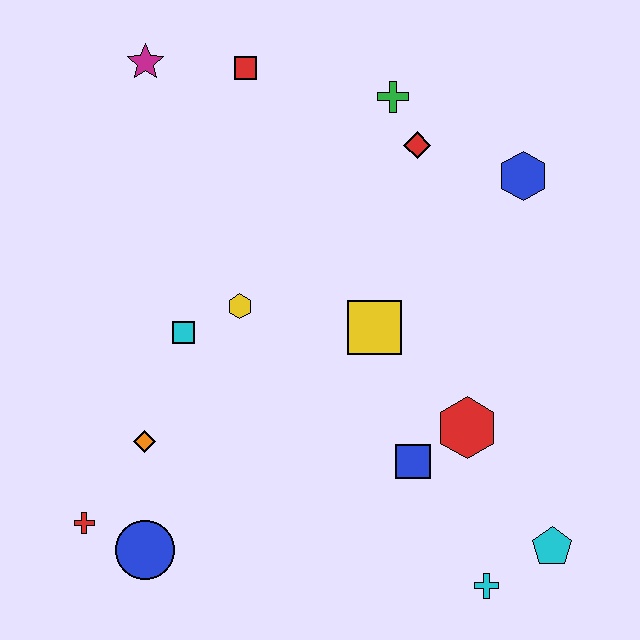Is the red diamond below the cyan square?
No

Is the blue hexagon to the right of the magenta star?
Yes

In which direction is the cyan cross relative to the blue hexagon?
The cyan cross is below the blue hexagon.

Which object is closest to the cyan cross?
The cyan pentagon is closest to the cyan cross.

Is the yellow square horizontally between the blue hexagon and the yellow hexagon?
Yes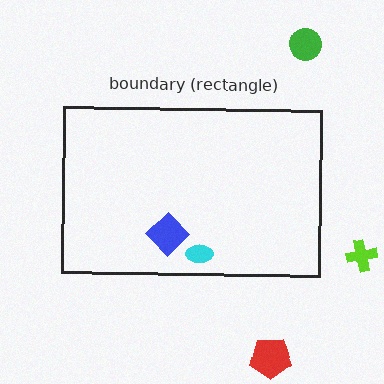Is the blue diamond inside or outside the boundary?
Inside.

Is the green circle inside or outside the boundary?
Outside.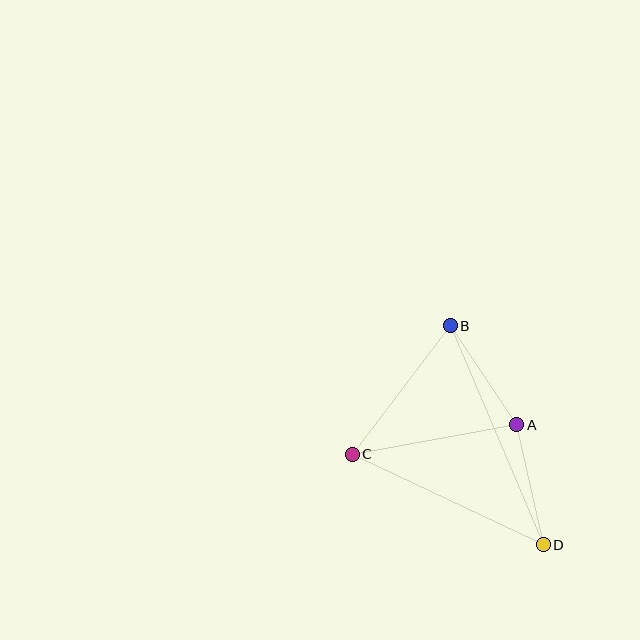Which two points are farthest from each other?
Points B and D are farthest from each other.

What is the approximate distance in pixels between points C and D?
The distance between C and D is approximately 211 pixels.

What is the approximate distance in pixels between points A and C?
The distance between A and C is approximately 167 pixels.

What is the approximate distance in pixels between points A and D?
The distance between A and D is approximately 123 pixels.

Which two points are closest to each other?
Points A and B are closest to each other.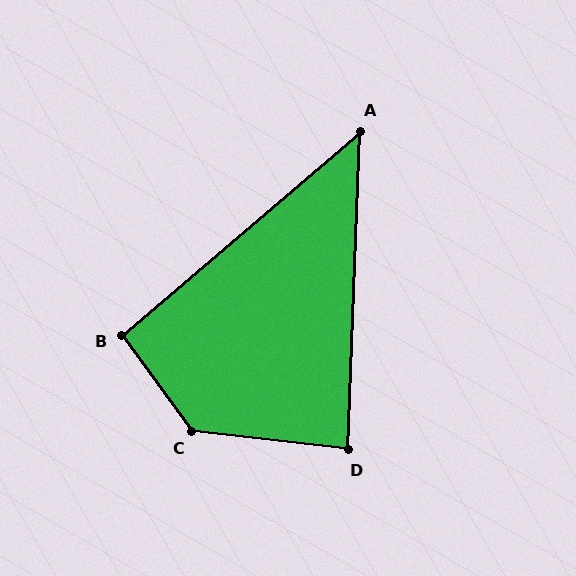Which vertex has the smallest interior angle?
A, at approximately 47 degrees.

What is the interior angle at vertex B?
Approximately 95 degrees (approximately right).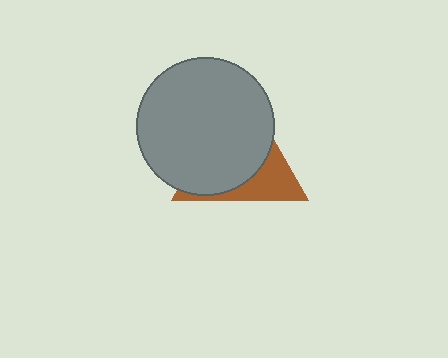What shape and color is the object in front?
The object in front is a gray circle.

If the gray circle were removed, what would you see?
You would see the complete brown triangle.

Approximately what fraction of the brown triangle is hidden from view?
Roughly 68% of the brown triangle is hidden behind the gray circle.